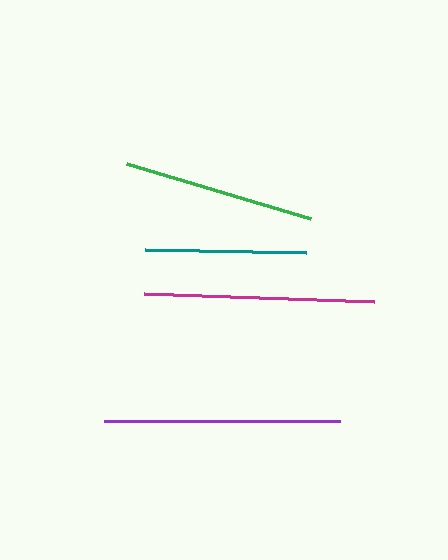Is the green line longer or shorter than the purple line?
The purple line is longer than the green line.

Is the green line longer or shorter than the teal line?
The green line is longer than the teal line.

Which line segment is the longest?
The purple line is the longest at approximately 236 pixels.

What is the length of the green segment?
The green segment is approximately 192 pixels long.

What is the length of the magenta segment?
The magenta segment is approximately 230 pixels long.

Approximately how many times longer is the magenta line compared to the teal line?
The magenta line is approximately 1.4 times the length of the teal line.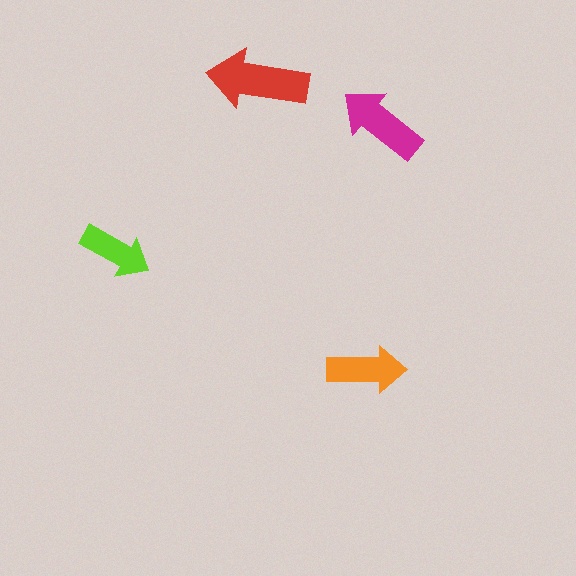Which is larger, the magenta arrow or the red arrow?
The red one.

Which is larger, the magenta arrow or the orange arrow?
The magenta one.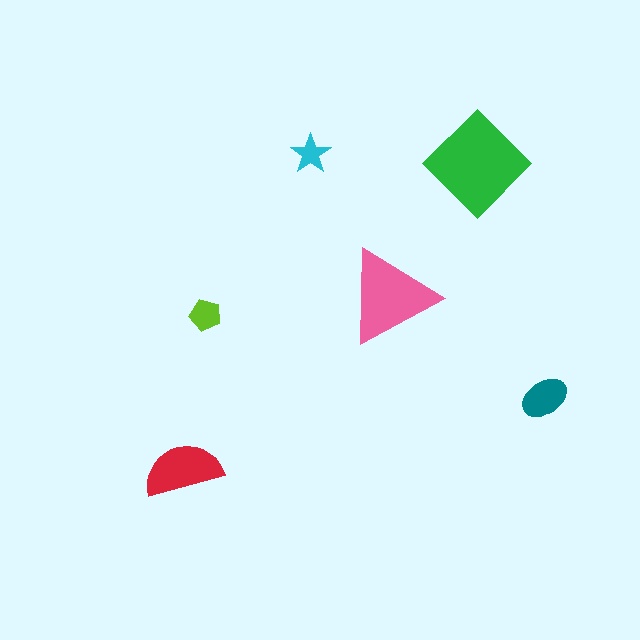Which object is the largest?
The green diamond.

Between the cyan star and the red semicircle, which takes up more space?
The red semicircle.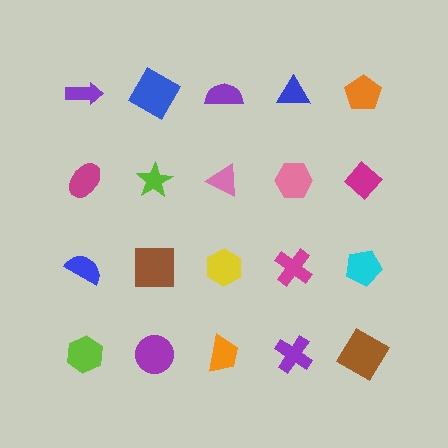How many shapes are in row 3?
5 shapes.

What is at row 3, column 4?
A magenta cross.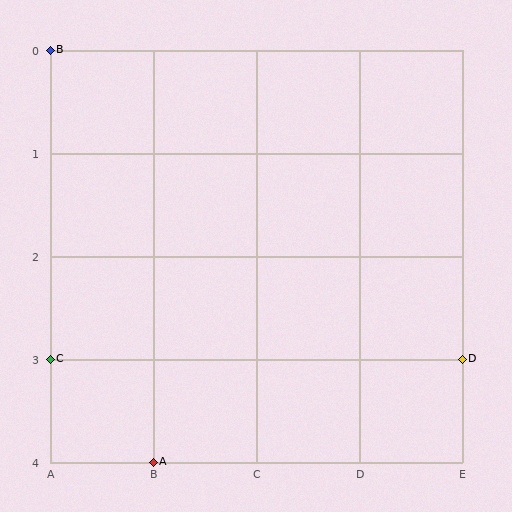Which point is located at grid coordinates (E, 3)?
Point D is at (E, 3).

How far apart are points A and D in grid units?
Points A and D are 3 columns and 1 row apart (about 3.2 grid units diagonally).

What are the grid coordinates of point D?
Point D is at grid coordinates (E, 3).